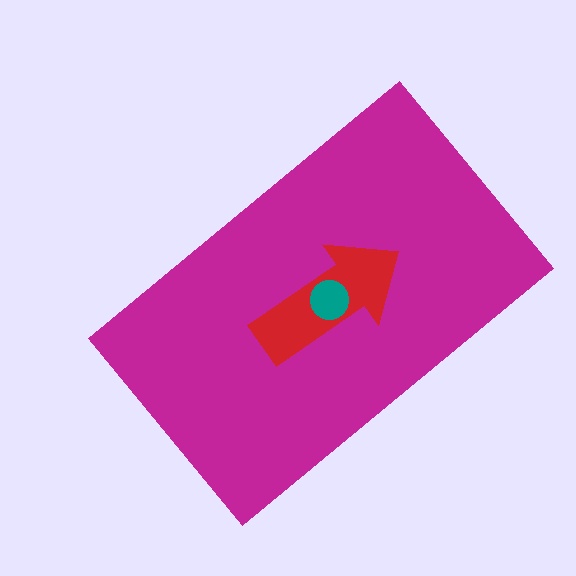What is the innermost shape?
The teal circle.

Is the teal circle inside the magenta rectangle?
Yes.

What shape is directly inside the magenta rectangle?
The red arrow.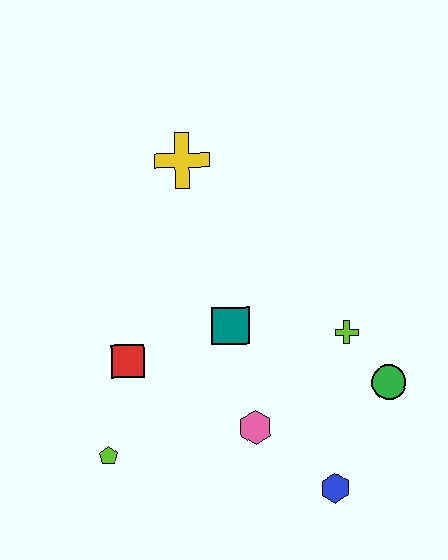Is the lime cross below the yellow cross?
Yes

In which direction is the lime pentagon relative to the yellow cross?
The lime pentagon is below the yellow cross.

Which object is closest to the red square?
The lime pentagon is closest to the red square.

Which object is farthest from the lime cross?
The lime pentagon is farthest from the lime cross.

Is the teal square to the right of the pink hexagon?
No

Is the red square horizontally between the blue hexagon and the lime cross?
No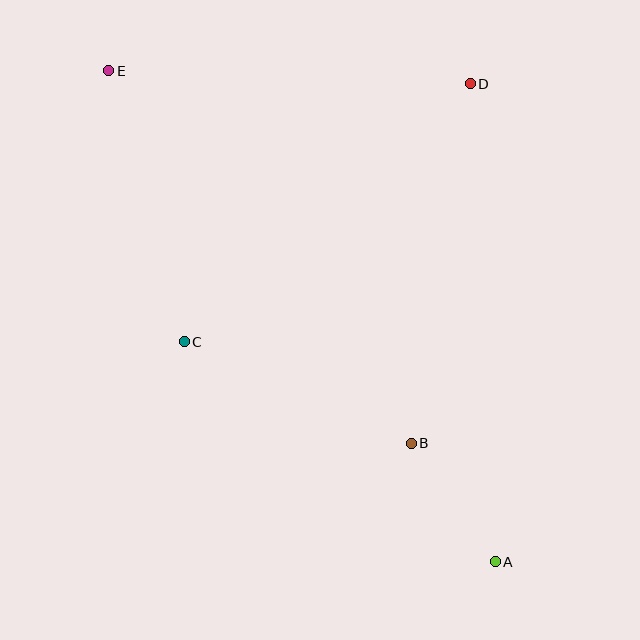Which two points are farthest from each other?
Points A and E are farthest from each other.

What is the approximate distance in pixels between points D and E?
The distance between D and E is approximately 362 pixels.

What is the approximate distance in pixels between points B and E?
The distance between B and E is approximately 480 pixels.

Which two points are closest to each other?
Points A and B are closest to each other.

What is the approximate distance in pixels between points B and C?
The distance between B and C is approximately 248 pixels.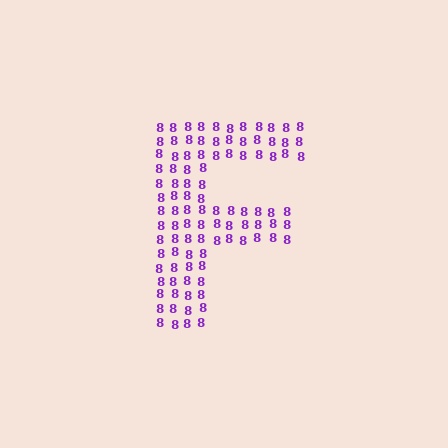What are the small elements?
The small elements are digit 8's.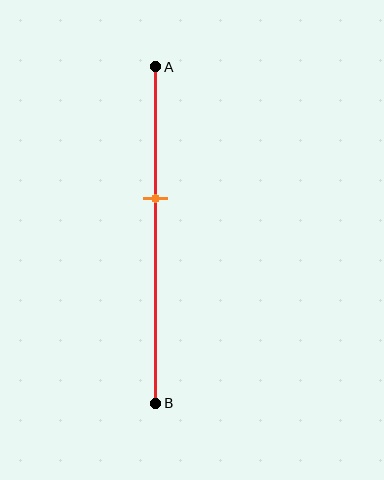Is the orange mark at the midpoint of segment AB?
No, the mark is at about 40% from A, not at the 50% midpoint.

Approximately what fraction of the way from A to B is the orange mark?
The orange mark is approximately 40% of the way from A to B.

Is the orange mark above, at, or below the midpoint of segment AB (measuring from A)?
The orange mark is above the midpoint of segment AB.